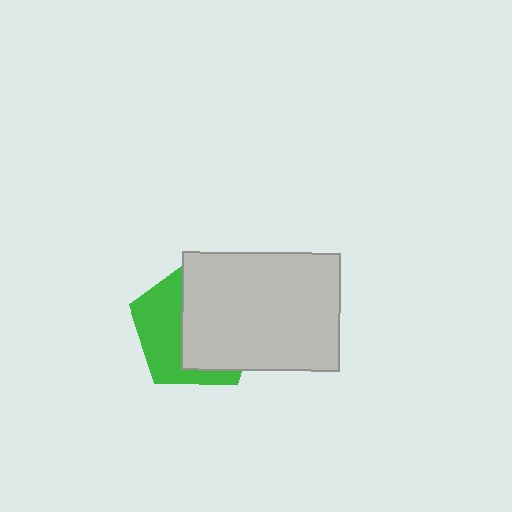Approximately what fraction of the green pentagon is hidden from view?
Roughly 59% of the green pentagon is hidden behind the light gray rectangle.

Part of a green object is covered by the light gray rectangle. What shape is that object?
It is a pentagon.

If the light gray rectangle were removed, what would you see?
You would see the complete green pentagon.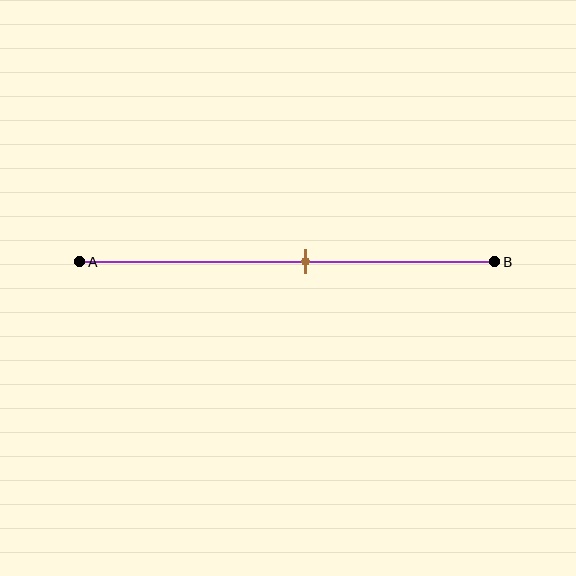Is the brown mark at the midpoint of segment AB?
No, the mark is at about 55% from A, not at the 50% midpoint.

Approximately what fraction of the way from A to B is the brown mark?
The brown mark is approximately 55% of the way from A to B.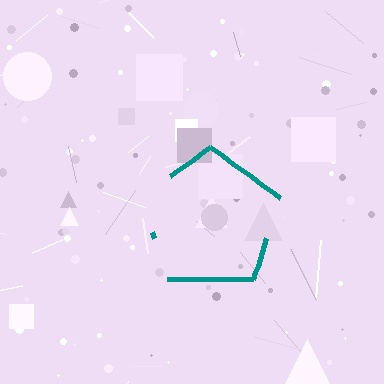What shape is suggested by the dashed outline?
The dashed outline suggests a pentagon.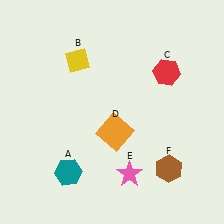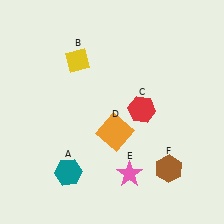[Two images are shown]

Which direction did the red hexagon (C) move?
The red hexagon (C) moved down.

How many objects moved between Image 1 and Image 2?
1 object moved between the two images.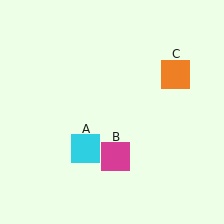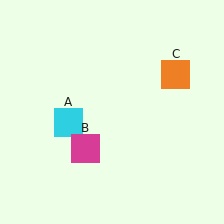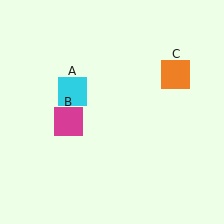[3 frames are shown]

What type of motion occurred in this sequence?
The cyan square (object A), magenta square (object B) rotated clockwise around the center of the scene.